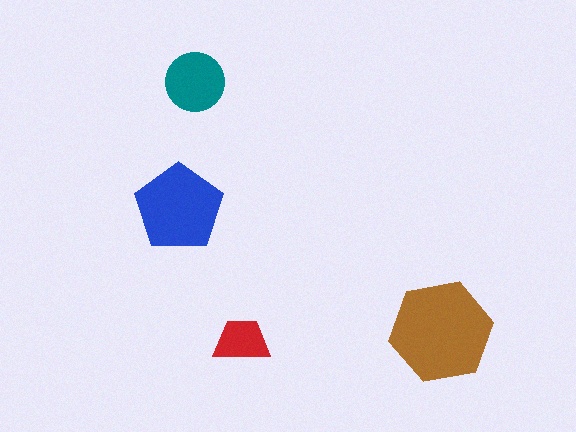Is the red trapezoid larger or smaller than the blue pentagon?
Smaller.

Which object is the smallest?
The red trapezoid.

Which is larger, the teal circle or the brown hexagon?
The brown hexagon.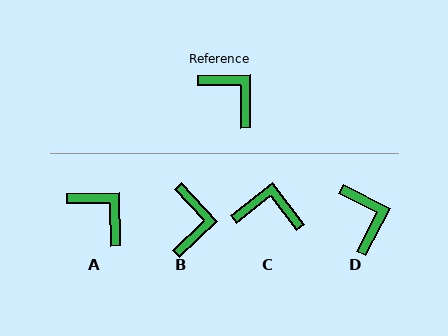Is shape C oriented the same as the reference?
No, it is off by about 37 degrees.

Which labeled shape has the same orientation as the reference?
A.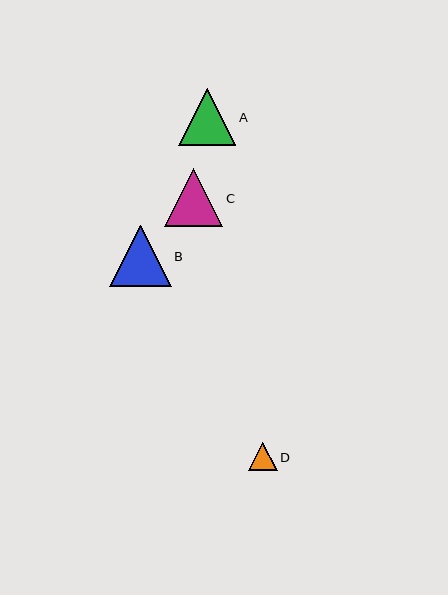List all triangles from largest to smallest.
From largest to smallest: B, C, A, D.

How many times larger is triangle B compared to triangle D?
Triangle B is approximately 2.1 times the size of triangle D.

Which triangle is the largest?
Triangle B is the largest with a size of approximately 62 pixels.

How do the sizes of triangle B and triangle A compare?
Triangle B and triangle A are approximately the same size.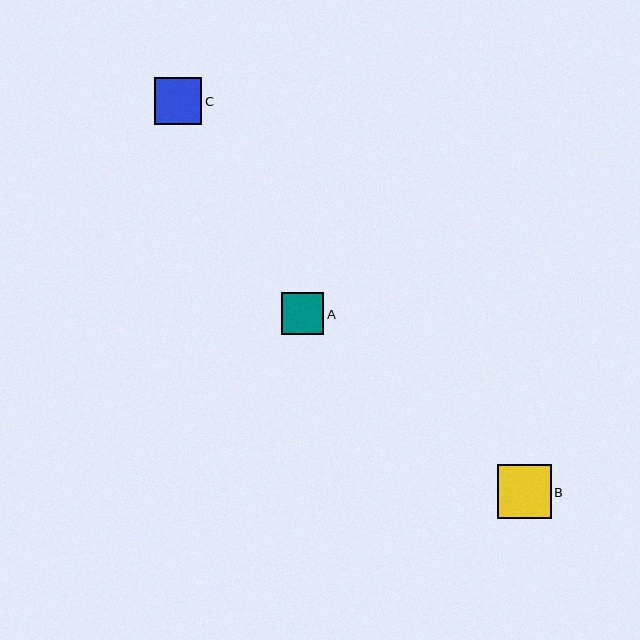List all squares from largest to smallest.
From largest to smallest: B, C, A.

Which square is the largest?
Square B is the largest with a size of approximately 54 pixels.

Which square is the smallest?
Square A is the smallest with a size of approximately 43 pixels.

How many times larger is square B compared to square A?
Square B is approximately 1.3 times the size of square A.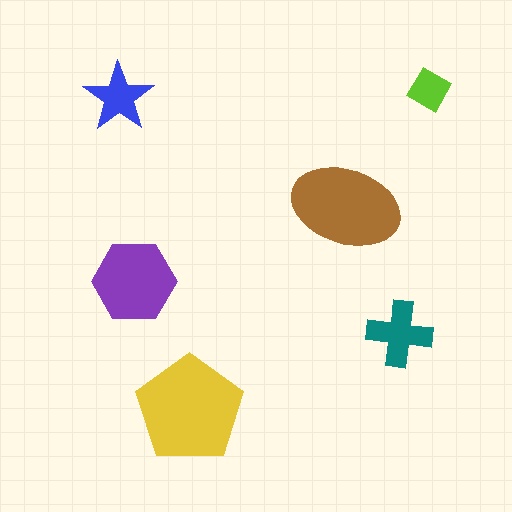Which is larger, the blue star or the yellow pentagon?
The yellow pentagon.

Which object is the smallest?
The lime diamond.